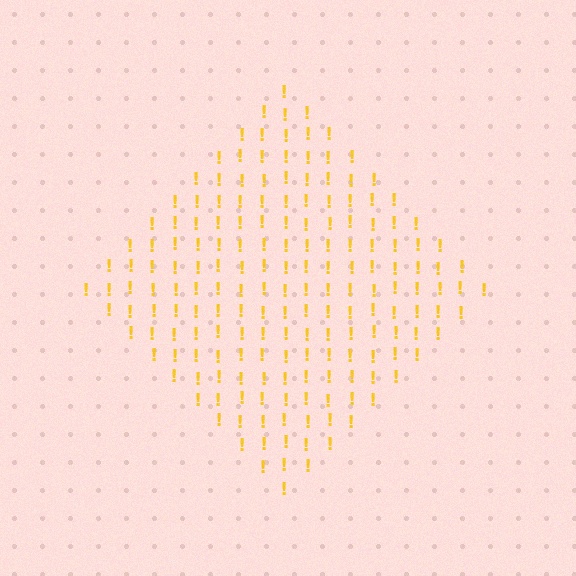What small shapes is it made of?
It is made of small exclamation marks.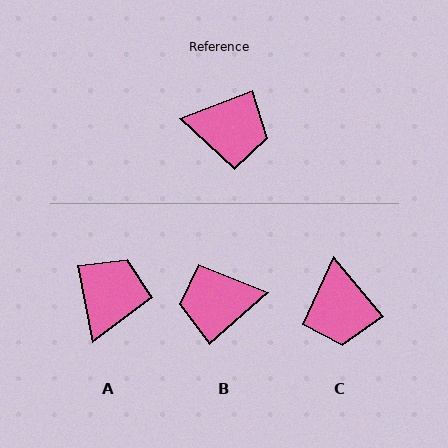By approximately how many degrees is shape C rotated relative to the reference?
Approximately 72 degrees clockwise.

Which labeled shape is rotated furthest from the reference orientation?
B, about 159 degrees away.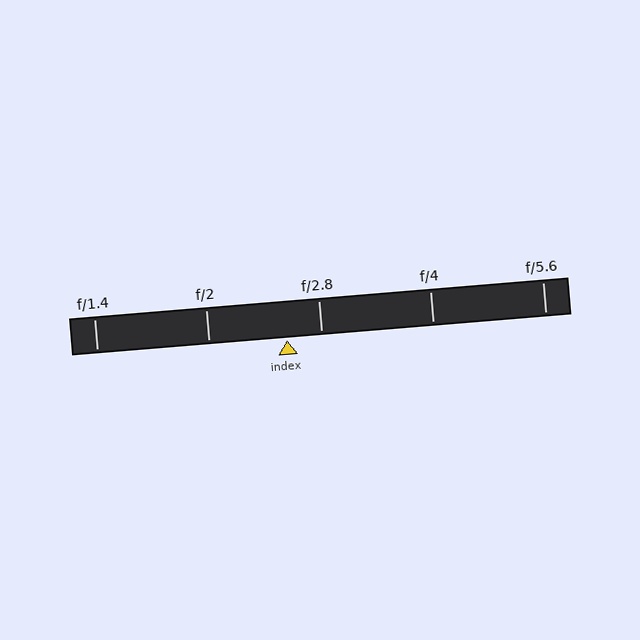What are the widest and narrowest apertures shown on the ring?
The widest aperture shown is f/1.4 and the narrowest is f/5.6.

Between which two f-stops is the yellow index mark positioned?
The index mark is between f/2 and f/2.8.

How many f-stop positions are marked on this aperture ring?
There are 5 f-stop positions marked.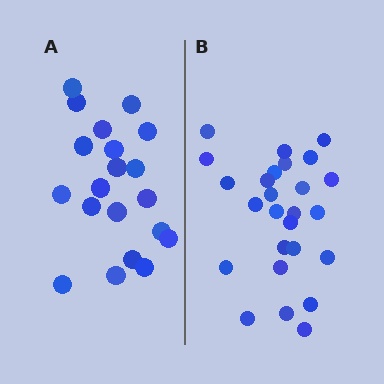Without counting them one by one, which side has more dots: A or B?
Region B (the right region) has more dots.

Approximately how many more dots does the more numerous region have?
Region B has about 6 more dots than region A.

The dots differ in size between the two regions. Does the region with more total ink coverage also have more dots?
No. Region A has more total ink coverage because its dots are larger, but region B actually contains more individual dots. Total area can be misleading — the number of items is what matters here.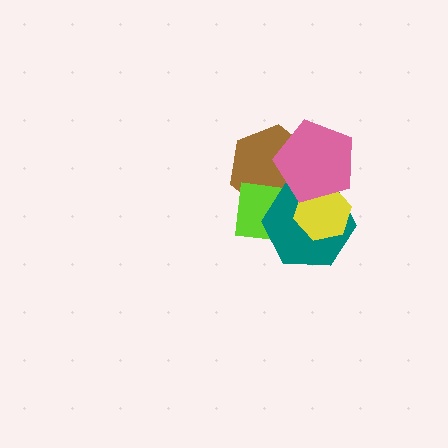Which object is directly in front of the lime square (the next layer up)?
The teal hexagon is directly in front of the lime square.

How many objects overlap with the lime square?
4 objects overlap with the lime square.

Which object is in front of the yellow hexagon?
The pink pentagon is in front of the yellow hexagon.